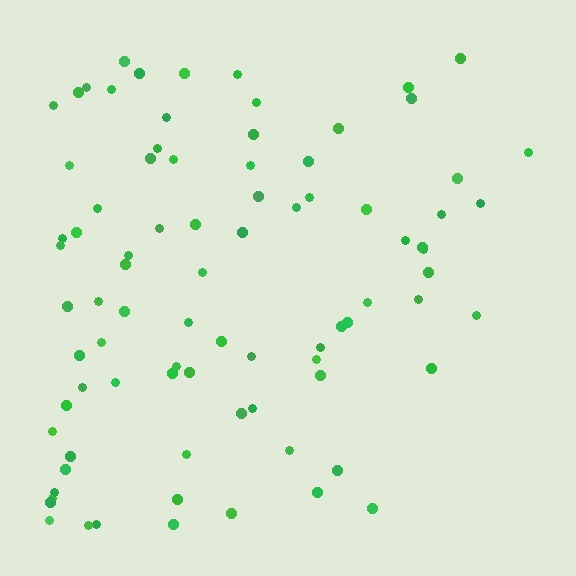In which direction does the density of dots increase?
From right to left, with the left side densest.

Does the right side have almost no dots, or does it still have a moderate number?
Still a moderate number, just noticeably fewer than the left.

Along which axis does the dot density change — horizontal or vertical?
Horizontal.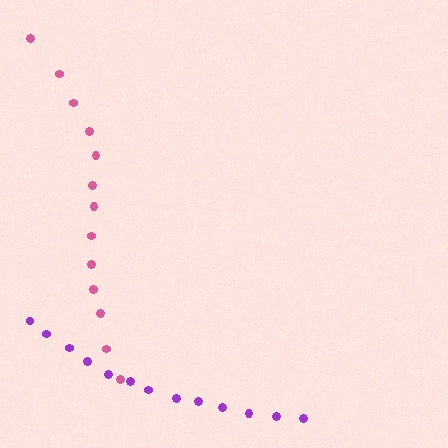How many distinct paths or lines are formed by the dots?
There are 2 distinct paths.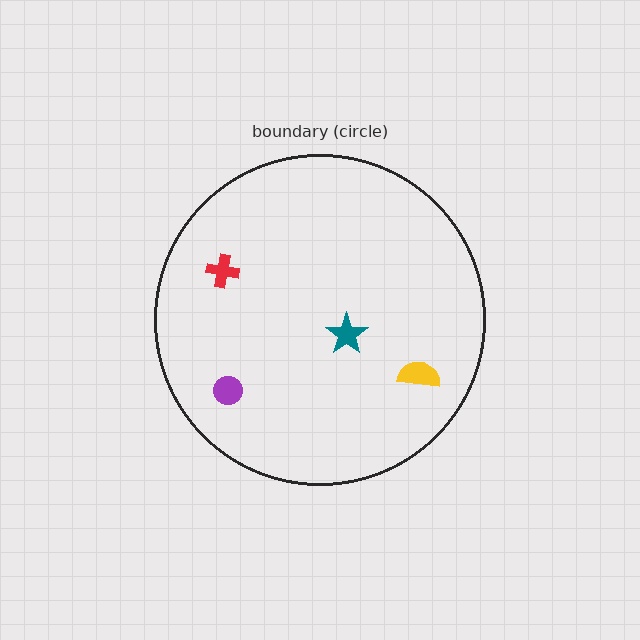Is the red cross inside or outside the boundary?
Inside.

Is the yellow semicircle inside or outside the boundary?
Inside.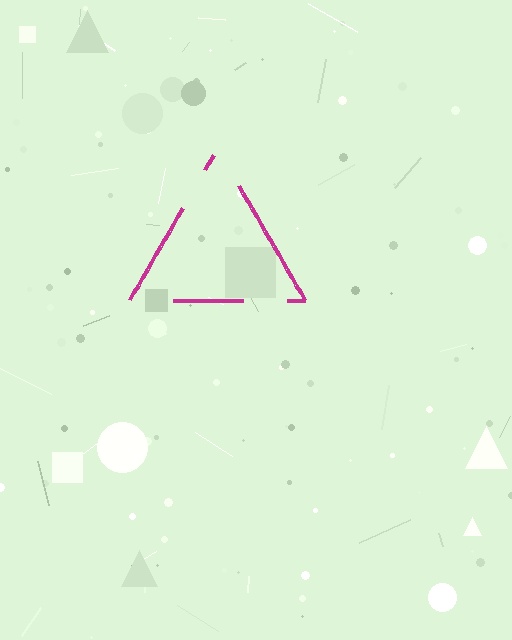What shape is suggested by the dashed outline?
The dashed outline suggests a triangle.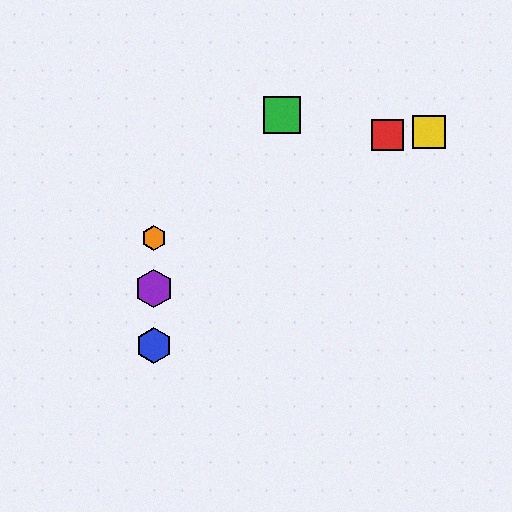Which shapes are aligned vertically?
The blue hexagon, the purple hexagon, the orange hexagon are aligned vertically.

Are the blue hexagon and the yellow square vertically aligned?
No, the blue hexagon is at x≈154 and the yellow square is at x≈429.